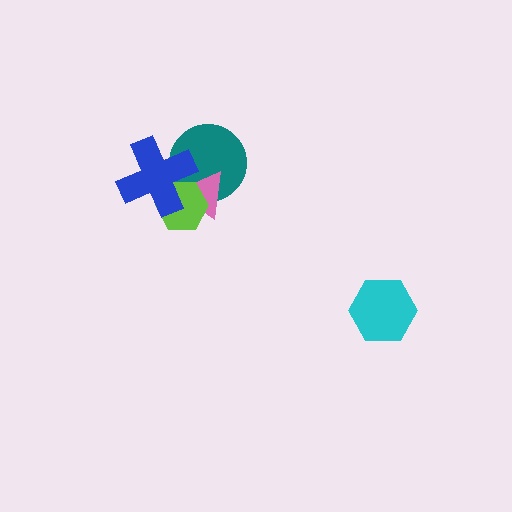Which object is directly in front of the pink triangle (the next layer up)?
The lime hexagon is directly in front of the pink triangle.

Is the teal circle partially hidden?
Yes, it is partially covered by another shape.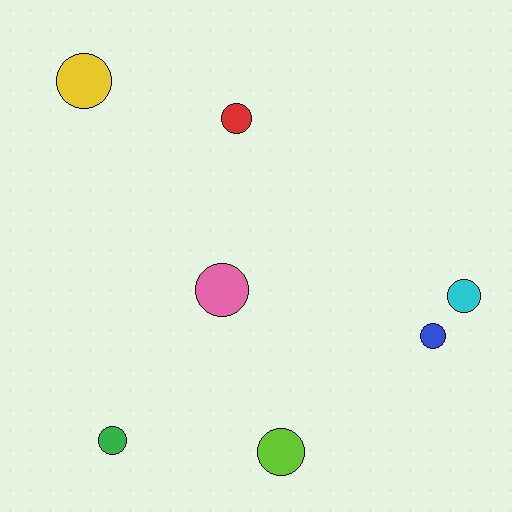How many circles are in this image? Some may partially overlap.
There are 7 circles.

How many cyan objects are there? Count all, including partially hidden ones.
There is 1 cyan object.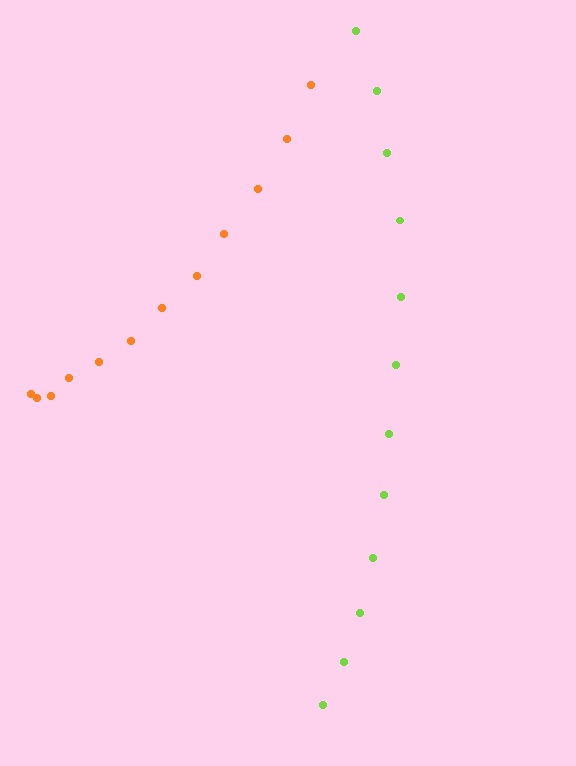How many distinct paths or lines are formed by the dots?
There are 2 distinct paths.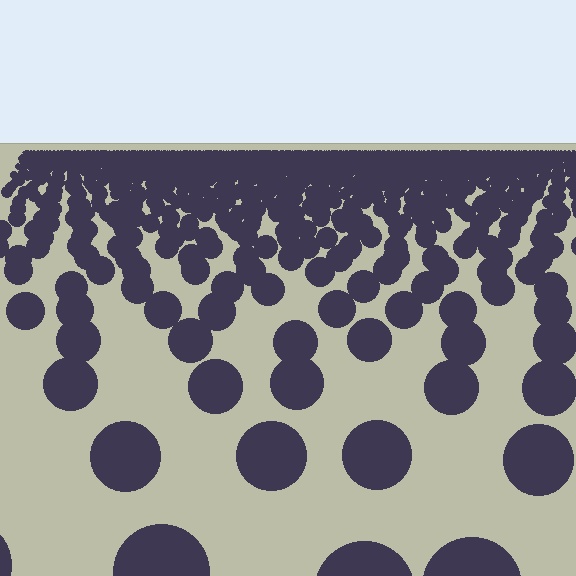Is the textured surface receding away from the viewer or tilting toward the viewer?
The surface is receding away from the viewer. Texture elements get smaller and denser toward the top.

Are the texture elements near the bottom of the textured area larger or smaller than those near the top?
Larger. Near the bottom, elements are closer to the viewer and appear at a bigger on-screen size.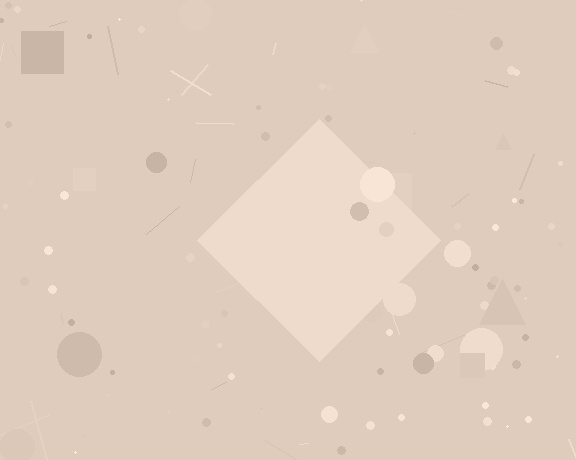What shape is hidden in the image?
A diamond is hidden in the image.